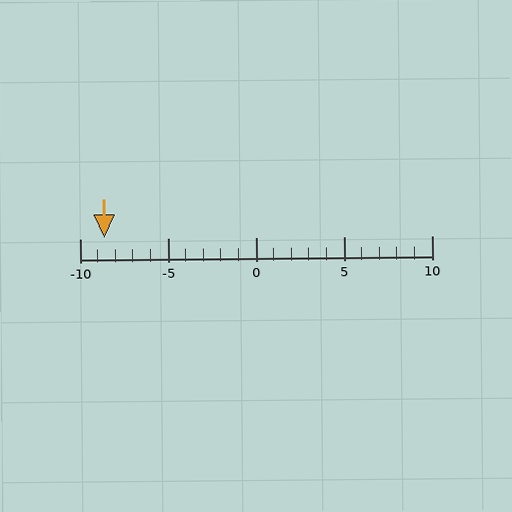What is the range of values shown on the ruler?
The ruler shows values from -10 to 10.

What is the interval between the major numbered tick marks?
The major tick marks are spaced 5 units apart.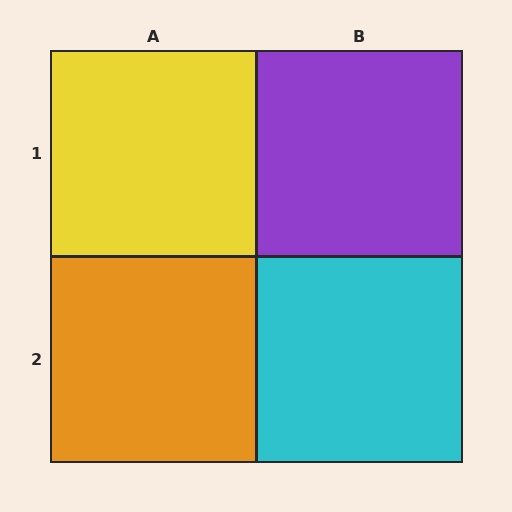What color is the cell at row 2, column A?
Orange.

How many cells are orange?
1 cell is orange.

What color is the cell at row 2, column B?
Cyan.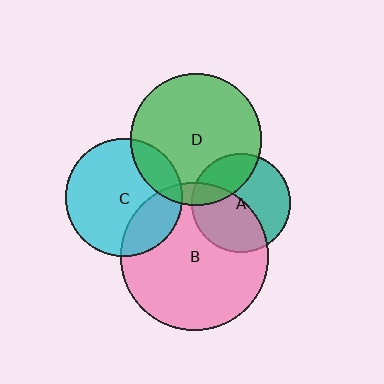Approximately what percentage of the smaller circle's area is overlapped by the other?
Approximately 15%.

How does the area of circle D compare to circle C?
Approximately 1.3 times.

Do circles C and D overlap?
Yes.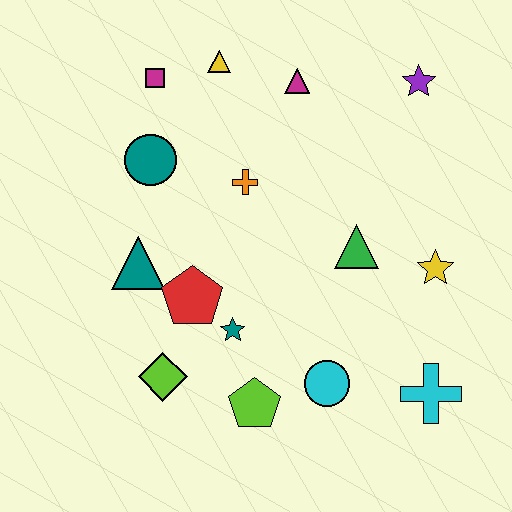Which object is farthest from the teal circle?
The cyan cross is farthest from the teal circle.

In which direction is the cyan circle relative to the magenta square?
The cyan circle is below the magenta square.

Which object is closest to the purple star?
The magenta triangle is closest to the purple star.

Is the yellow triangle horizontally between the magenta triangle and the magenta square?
Yes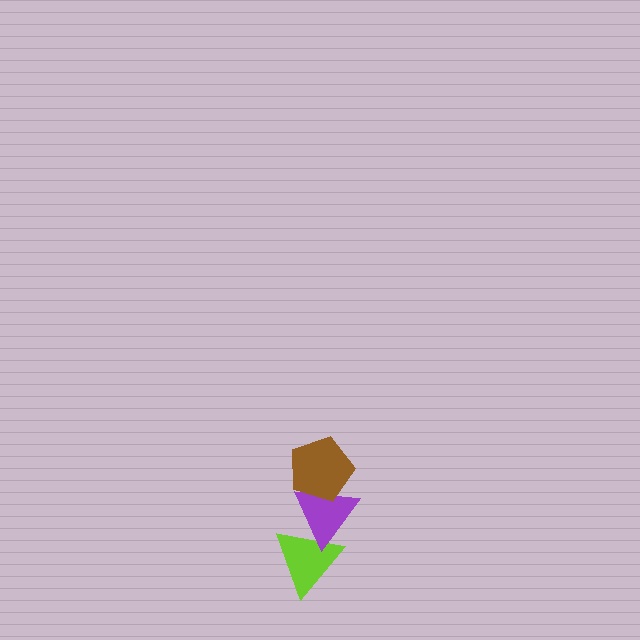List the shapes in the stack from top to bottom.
From top to bottom: the brown pentagon, the purple triangle, the lime triangle.